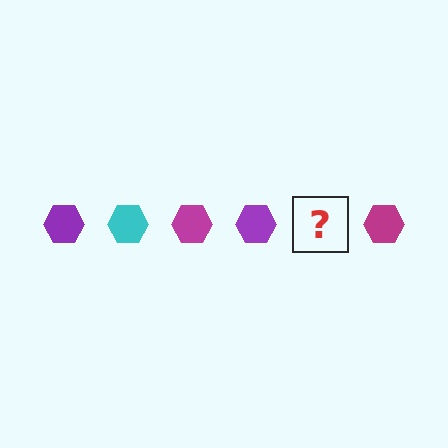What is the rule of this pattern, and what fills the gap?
The rule is that the pattern cycles through purple, cyan, magenta hexagons. The gap should be filled with a cyan hexagon.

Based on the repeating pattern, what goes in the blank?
The blank should be a cyan hexagon.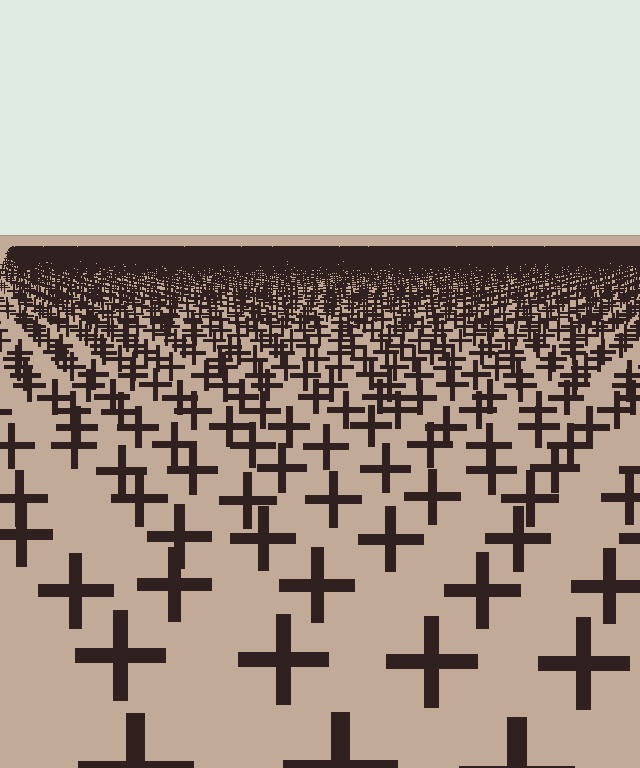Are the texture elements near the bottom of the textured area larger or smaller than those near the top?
Larger. Near the bottom, elements are closer to the viewer and appear at a bigger on-screen size.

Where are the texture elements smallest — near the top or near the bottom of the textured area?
Near the top.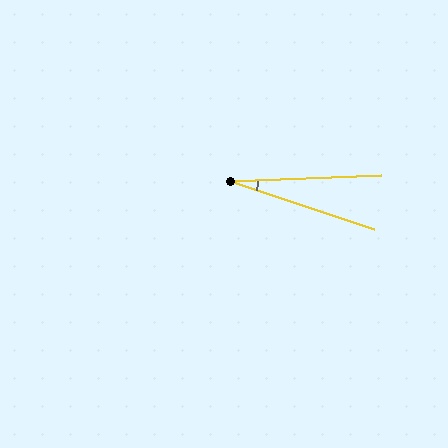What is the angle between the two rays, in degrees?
Approximately 21 degrees.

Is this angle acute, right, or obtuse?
It is acute.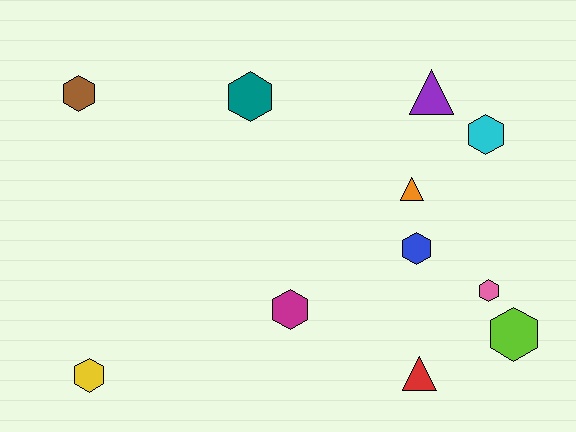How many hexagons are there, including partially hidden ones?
There are 8 hexagons.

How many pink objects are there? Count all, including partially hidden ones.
There is 1 pink object.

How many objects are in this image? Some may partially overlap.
There are 11 objects.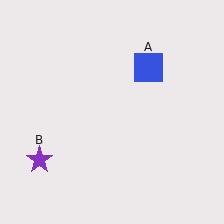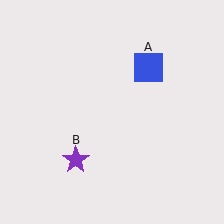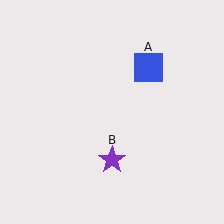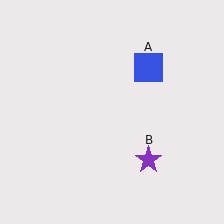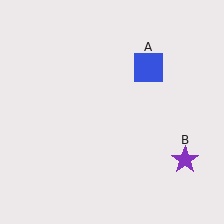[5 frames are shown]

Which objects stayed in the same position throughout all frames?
Blue square (object A) remained stationary.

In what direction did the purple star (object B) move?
The purple star (object B) moved right.